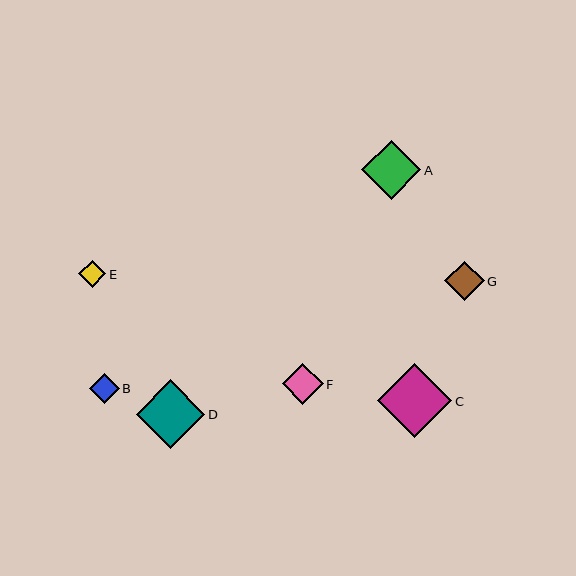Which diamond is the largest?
Diamond C is the largest with a size of approximately 74 pixels.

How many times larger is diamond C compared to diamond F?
Diamond C is approximately 1.8 times the size of diamond F.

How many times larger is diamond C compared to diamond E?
Diamond C is approximately 2.7 times the size of diamond E.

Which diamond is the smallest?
Diamond E is the smallest with a size of approximately 27 pixels.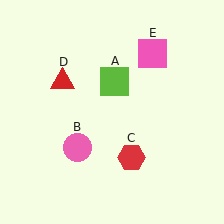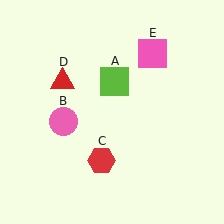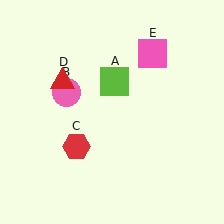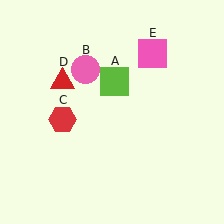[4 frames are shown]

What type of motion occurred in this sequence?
The pink circle (object B), red hexagon (object C) rotated clockwise around the center of the scene.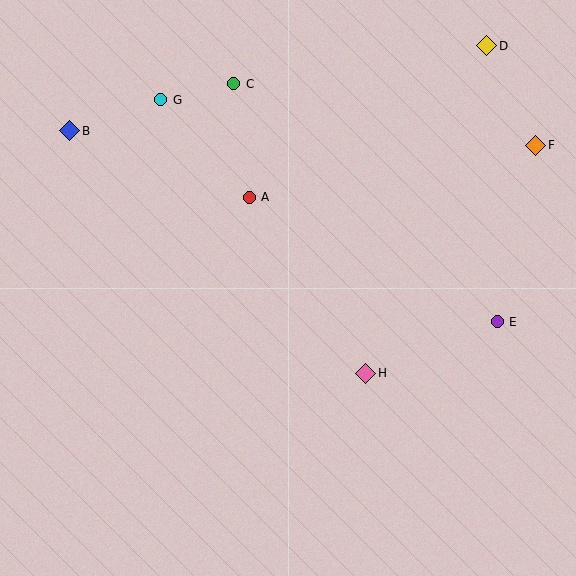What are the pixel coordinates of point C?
Point C is at (234, 84).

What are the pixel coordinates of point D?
Point D is at (487, 46).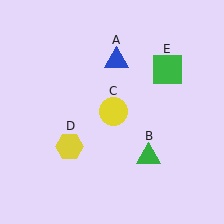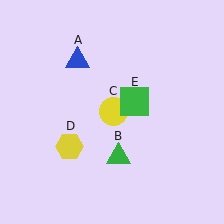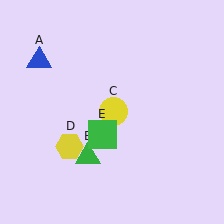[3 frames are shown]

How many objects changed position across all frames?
3 objects changed position: blue triangle (object A), green triangle (object B), green square (object E).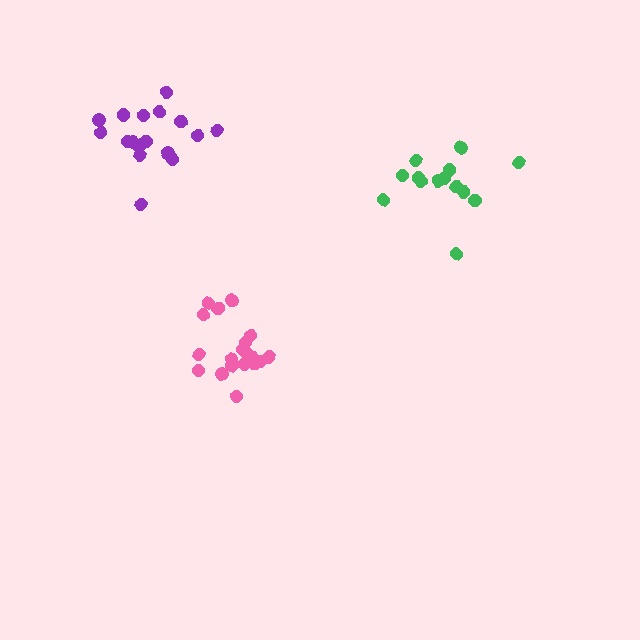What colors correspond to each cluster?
The clusters are colored: pink, green, purple.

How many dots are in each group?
Group 1: 20 dots, Group 2: 14 dots, Group 3: 18 dots (52 total).